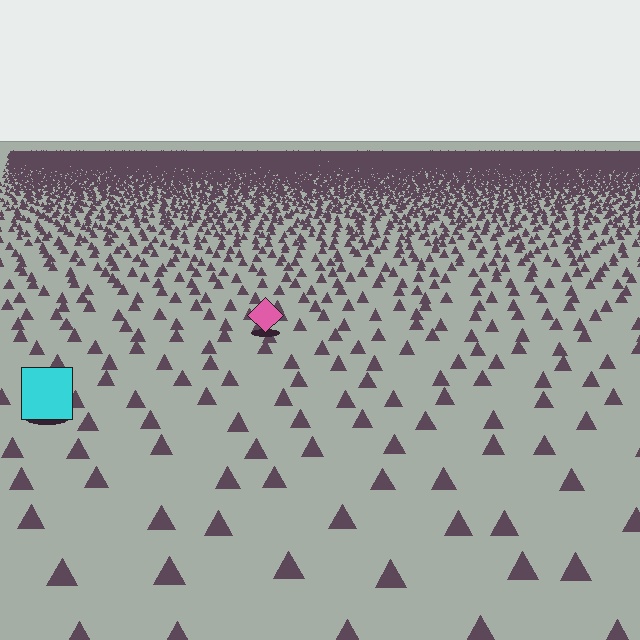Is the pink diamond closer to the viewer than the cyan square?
No. The cyan square is closer — you can tell from the texture gradient: the ground texture is coarser near it.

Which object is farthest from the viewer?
The pink diamond is farthest from the viewer. It appears smaller and the ground texture around it is denser.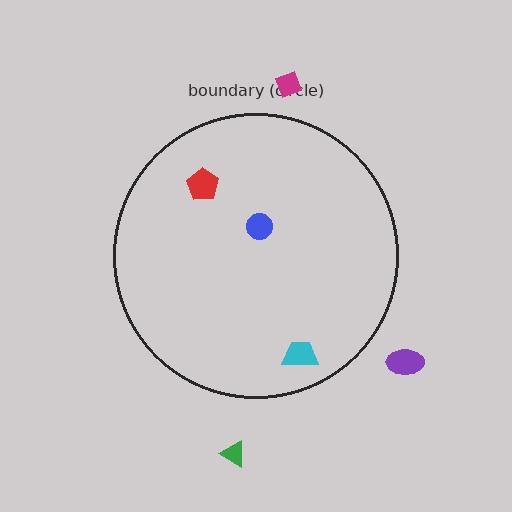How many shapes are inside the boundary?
3 inside, 3 outside.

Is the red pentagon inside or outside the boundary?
Inside.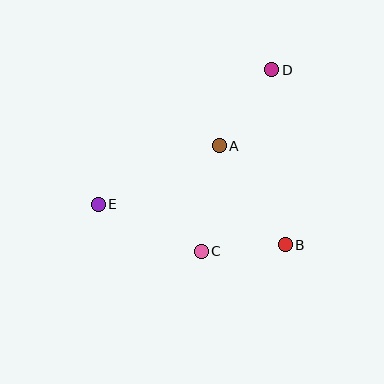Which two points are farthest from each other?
Points D and E are farthest from each other.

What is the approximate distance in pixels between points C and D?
The distance between C and D is approximately 195 pixels.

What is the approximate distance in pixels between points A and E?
The distance between A and E is approximately 135 pixels.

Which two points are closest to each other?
Points B and C are closest to each other.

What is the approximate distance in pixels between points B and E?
The distance between B and E is approximately 191 pixels.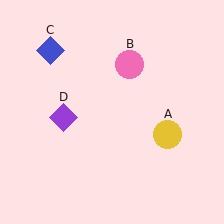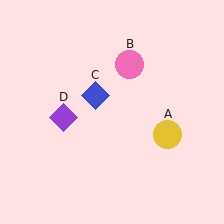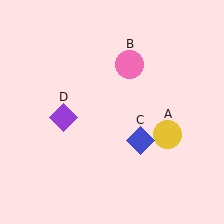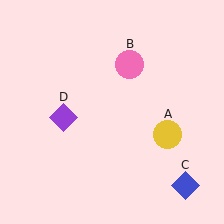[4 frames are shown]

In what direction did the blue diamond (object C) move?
The blue diamond (object C) moved down and to the right.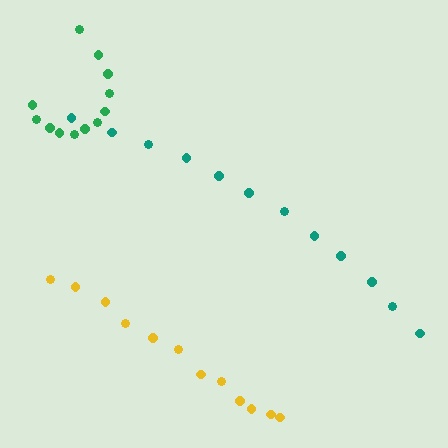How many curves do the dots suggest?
There are 3 distinct paths.